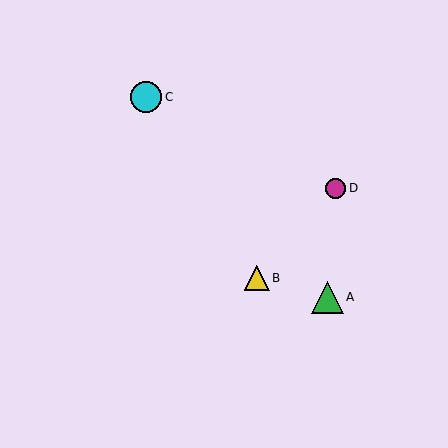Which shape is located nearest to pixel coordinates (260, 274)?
The yellow triangle (labeled B) at (257, 278) is nearest to that location.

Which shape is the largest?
The green triangle (labeled A) is the largest.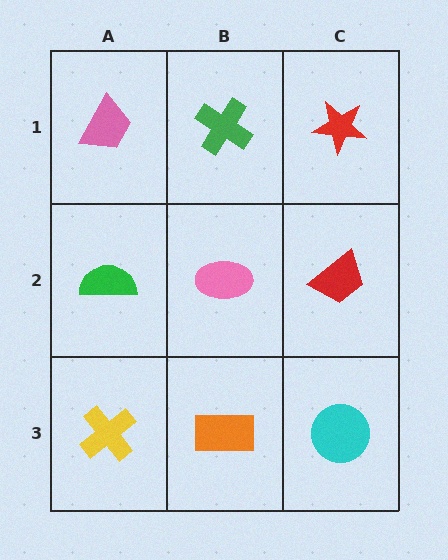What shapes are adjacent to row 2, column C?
A red star (row 1, column C), a cyan circle (row 3, column C), a pink ellipse (row 2, column B).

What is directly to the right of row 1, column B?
A red star.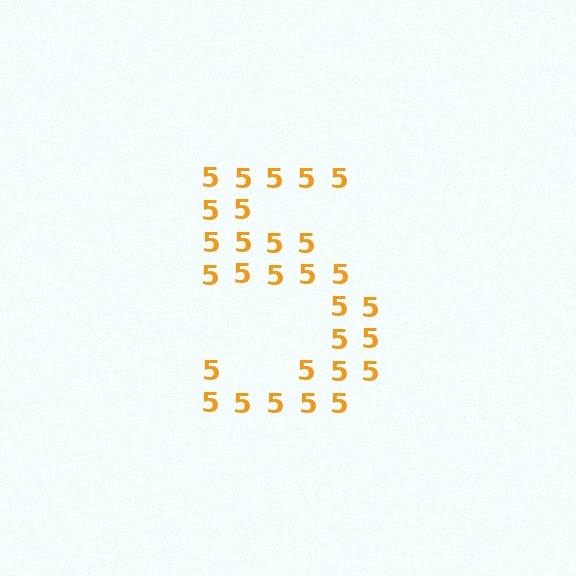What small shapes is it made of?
It is made of small digit 5's.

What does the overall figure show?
The overall figure shows the digit 5.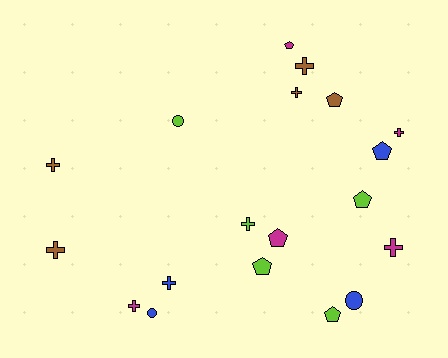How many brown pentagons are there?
There is 1 brown pentagon.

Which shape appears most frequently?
Cross, with 9 objects.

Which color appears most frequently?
Magenta, with 5 objects.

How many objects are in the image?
There are 19 objects.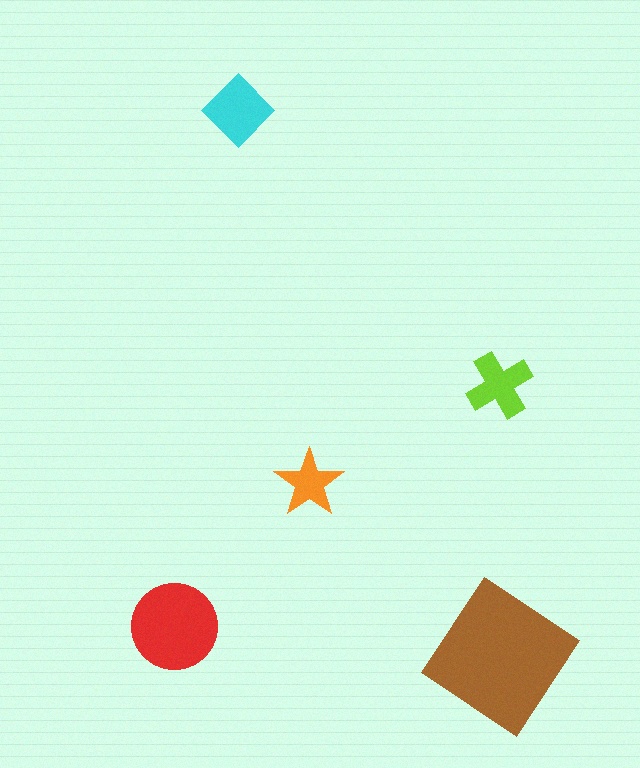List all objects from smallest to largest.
The orange star, the lime cross, the cyan diamond, the red circle, the brown diamond.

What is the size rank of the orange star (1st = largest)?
5th.